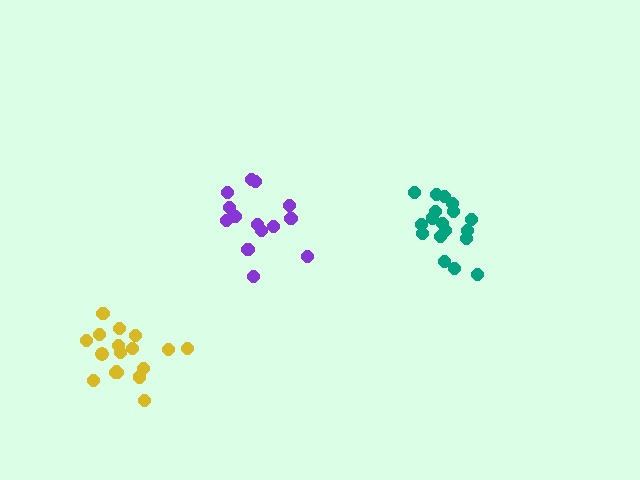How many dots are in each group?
Group 1: 14 dots, Group 2: 18 dots, Group 3: 18 dots (50 total).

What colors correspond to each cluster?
The clusters are colored: purple, teal, yellow.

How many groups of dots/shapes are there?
There are 3 groups.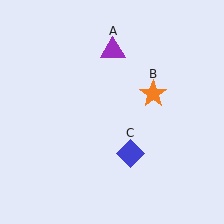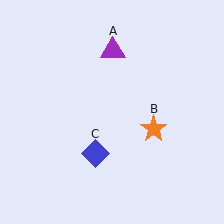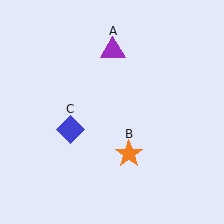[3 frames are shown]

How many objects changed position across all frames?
2 objects changed position: orange star (object B), blue diamond (object C).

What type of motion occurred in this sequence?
The orange star (object B), blue diamond (object C) rotated clockwise around the center of the scene.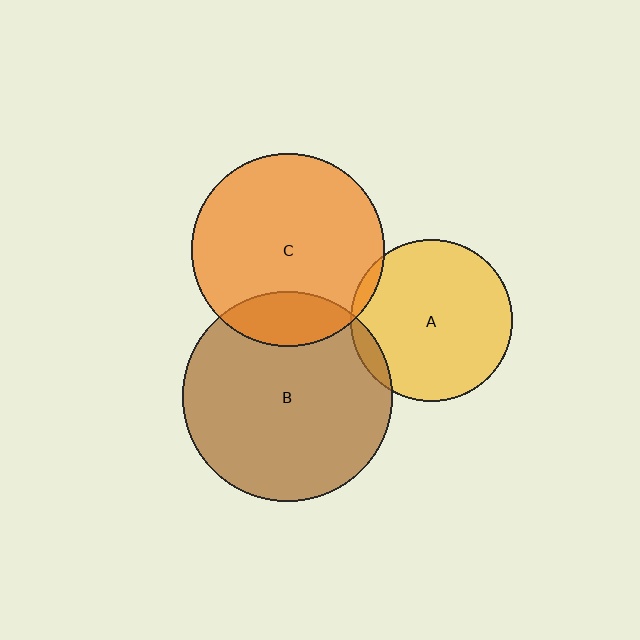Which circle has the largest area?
Circle B (brown).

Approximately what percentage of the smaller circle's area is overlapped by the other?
Approximately 5%.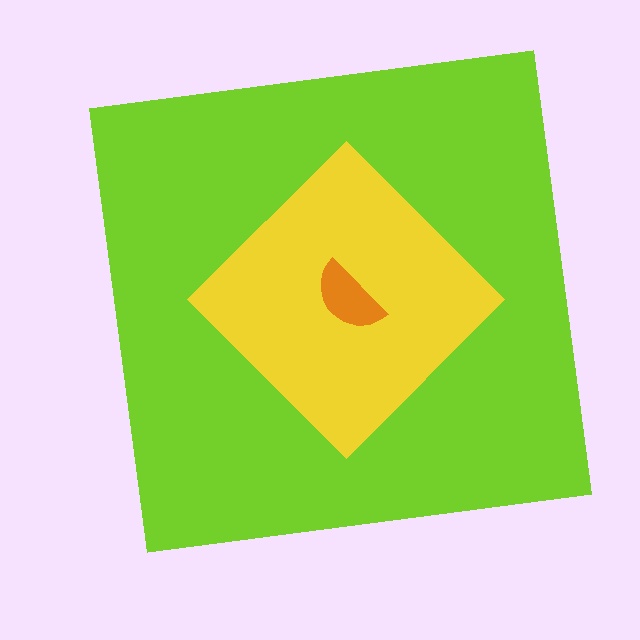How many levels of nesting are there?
3.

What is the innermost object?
The orange semicircle.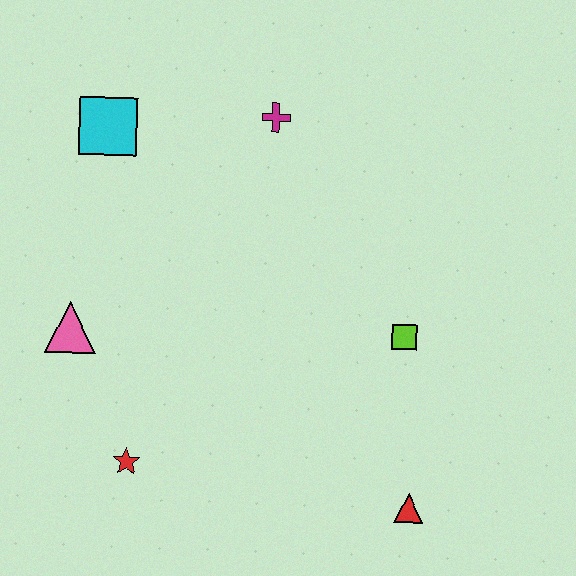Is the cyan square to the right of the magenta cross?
No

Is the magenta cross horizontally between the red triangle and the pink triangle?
Yes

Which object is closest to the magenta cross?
The cyan square is closest to the magenta cross.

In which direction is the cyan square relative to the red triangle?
The cyan square is above the red triangle.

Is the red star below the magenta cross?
Yes